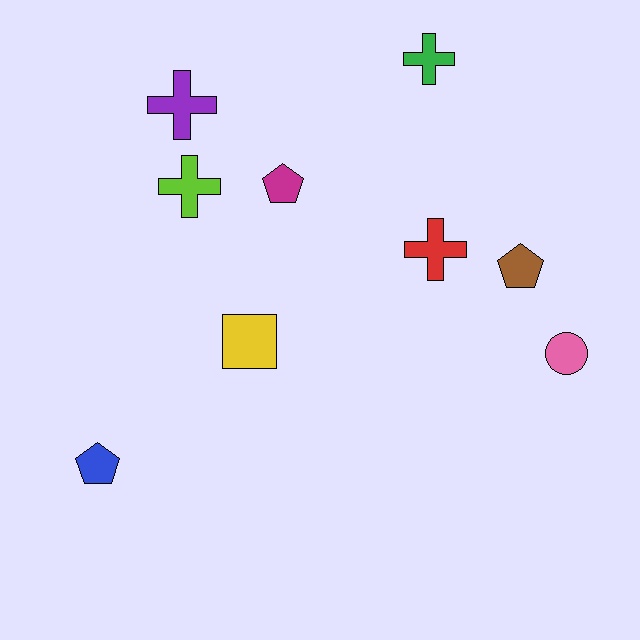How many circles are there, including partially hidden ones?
There is 1 circle.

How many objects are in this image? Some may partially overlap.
There are 9 objects.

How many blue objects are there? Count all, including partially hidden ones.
There is 1 blue object.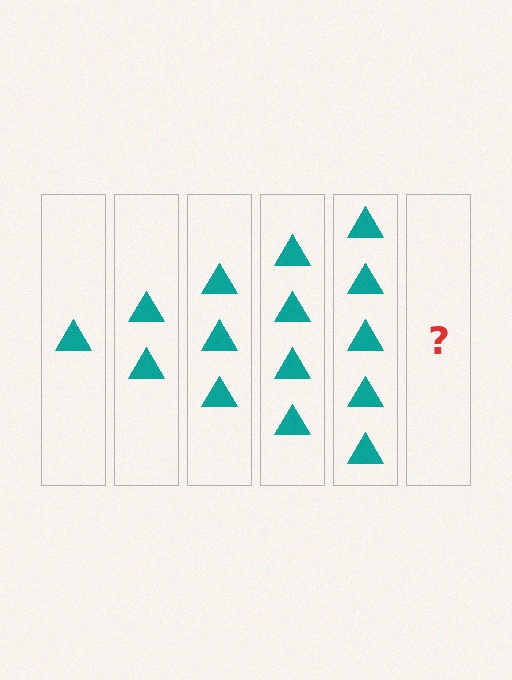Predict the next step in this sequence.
The next step is 6 triangles.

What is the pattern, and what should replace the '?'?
The pattern is that each step adds one more triangle. The '?' should be 6 triangles.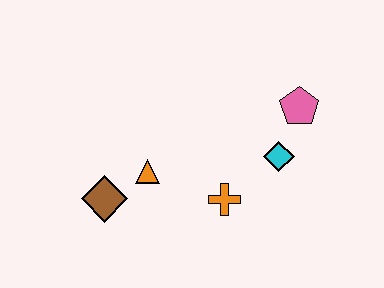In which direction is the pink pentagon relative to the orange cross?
The pink pentagon is above the orange cross.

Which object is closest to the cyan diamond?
The pink pentagon is closest to the cyan diamond.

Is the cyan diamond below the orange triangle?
No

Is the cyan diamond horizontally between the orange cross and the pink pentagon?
Yes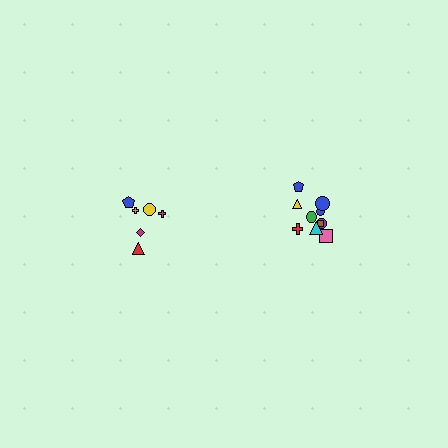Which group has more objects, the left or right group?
The right group.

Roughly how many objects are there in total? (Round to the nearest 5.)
Roughly 15 objects in total.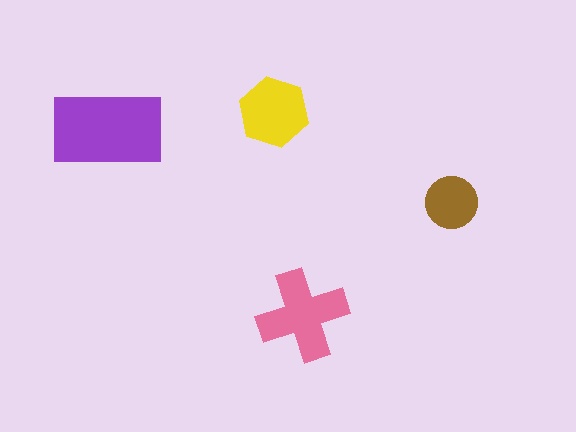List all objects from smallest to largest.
The brown circle, the yellow hexagon, the pink cross, the purple rectangle.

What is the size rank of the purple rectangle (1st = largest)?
1st.